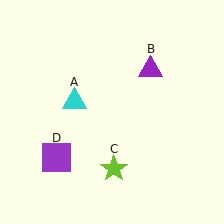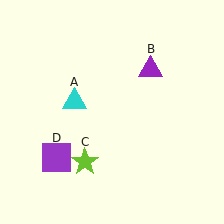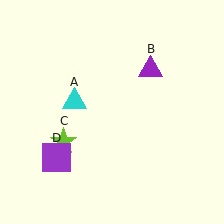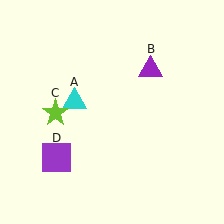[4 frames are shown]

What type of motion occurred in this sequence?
The lime star (object C) rotated clockwise around the center of the scene.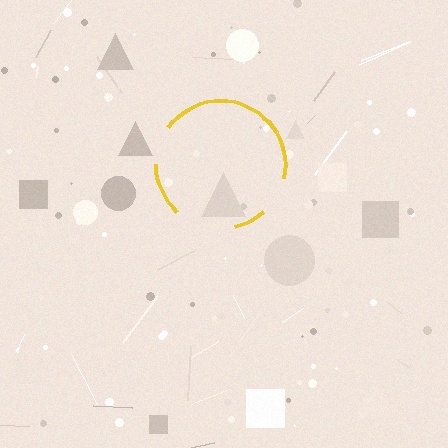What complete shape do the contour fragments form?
The contour fragments form a circle.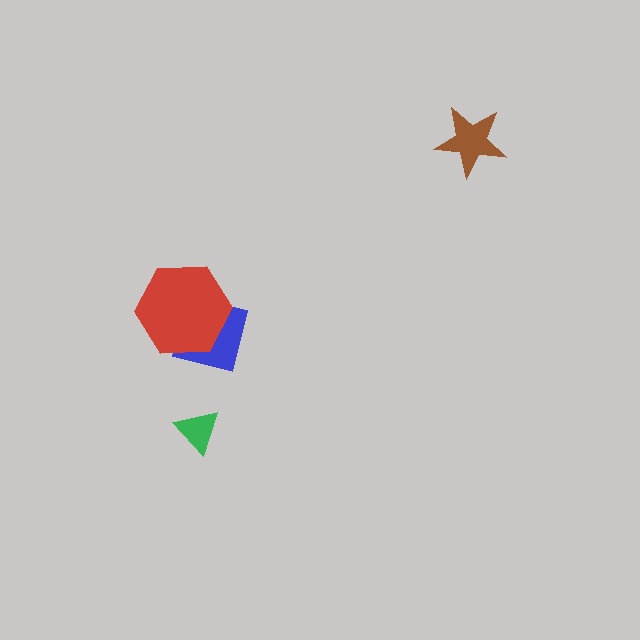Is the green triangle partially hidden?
No, no other shape covers it.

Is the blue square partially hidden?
Yes, it is partially covered by another shape.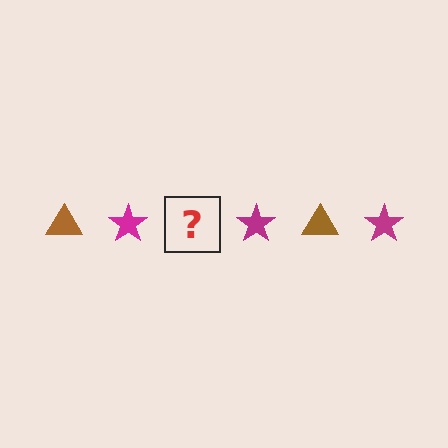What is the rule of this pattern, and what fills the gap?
The rule is that the pattern alternates between brown triangle and magenta star. The gap should be filled with a brown triangle.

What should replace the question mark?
The question mark should be replaced with a brown triangle.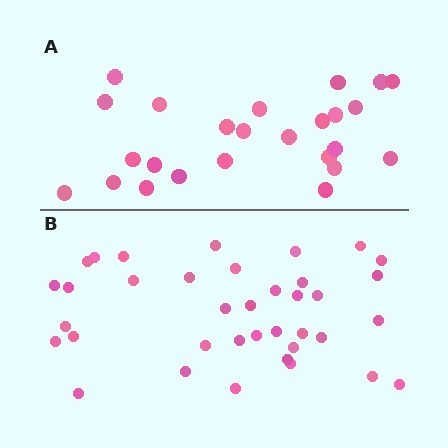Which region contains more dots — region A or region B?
Region B (the bottom region) has more dots.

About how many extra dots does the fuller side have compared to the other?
Region B has roughly 12 or so more dots than region A.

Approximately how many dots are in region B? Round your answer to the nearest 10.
About 40 dots. (The exact count is 37, which rounds to 40.)